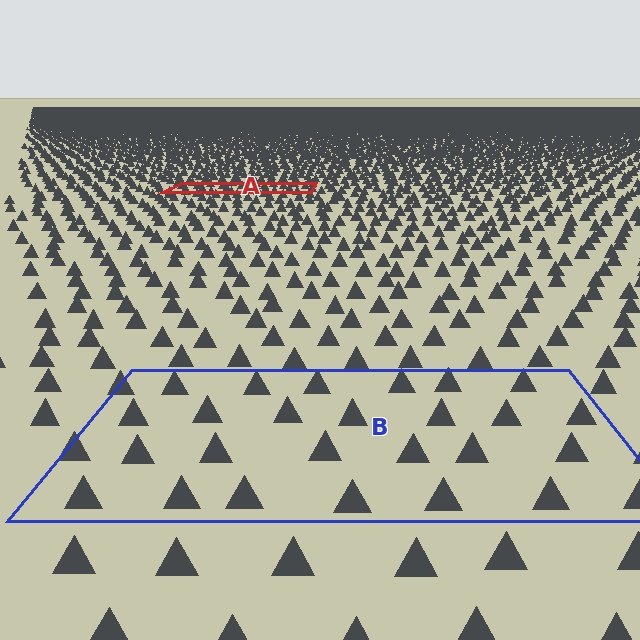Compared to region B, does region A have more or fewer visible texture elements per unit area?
Region A has more texture elements per unit area — they are packed more densely because it is farther away.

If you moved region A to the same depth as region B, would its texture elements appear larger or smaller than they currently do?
They would appear larger. At a closer depth, the same texture elements are projected at a bigger on-screen size.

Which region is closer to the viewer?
Region B is closer. The texture elements there are larger and more spread out.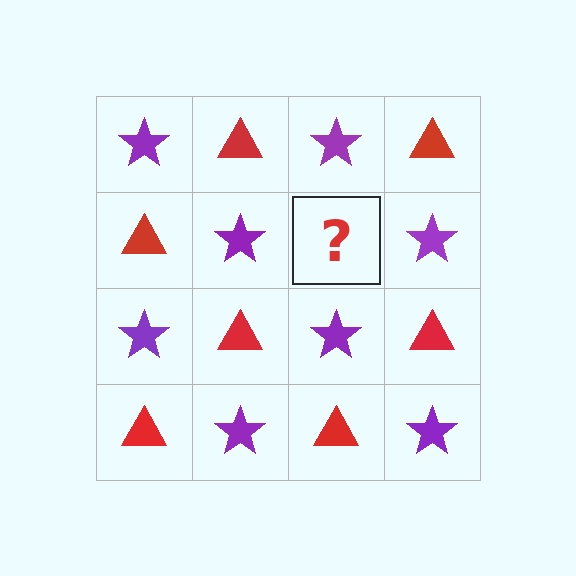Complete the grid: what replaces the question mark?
The question mark should be replaced with a red triangle.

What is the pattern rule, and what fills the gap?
The rule is that it alternates purple star and red triangle in a checkerboard pattern. The gap should be filled with a red triangle.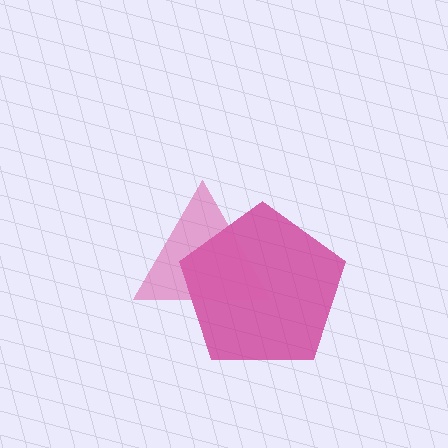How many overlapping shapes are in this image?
There are 2 overlapping shapes in the image.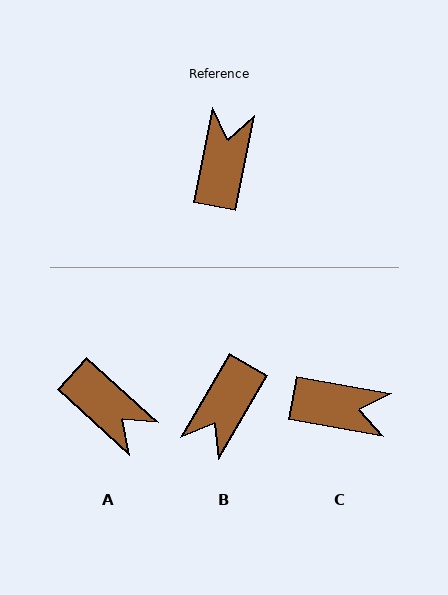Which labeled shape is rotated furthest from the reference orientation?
B, about 161 degrees away.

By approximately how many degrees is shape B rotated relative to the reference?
Approximately 161 degrees counter-clockwise.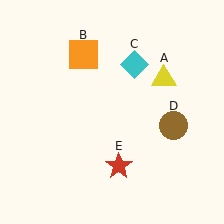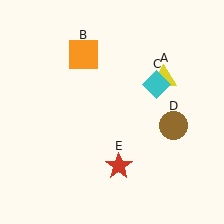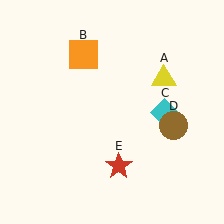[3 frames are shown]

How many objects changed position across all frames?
1 object changed position: cyan diamond (object C).